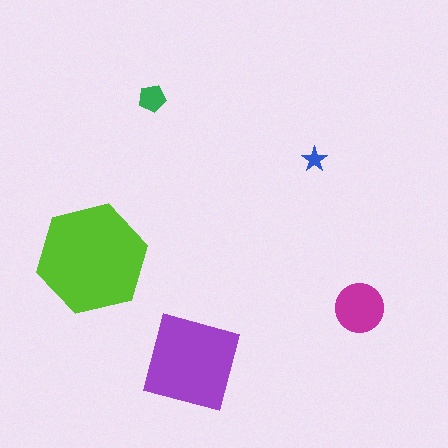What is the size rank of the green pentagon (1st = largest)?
4th.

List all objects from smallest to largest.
The blue star, the green pentagon, the magenta circle, the purple square, the lime hexagon.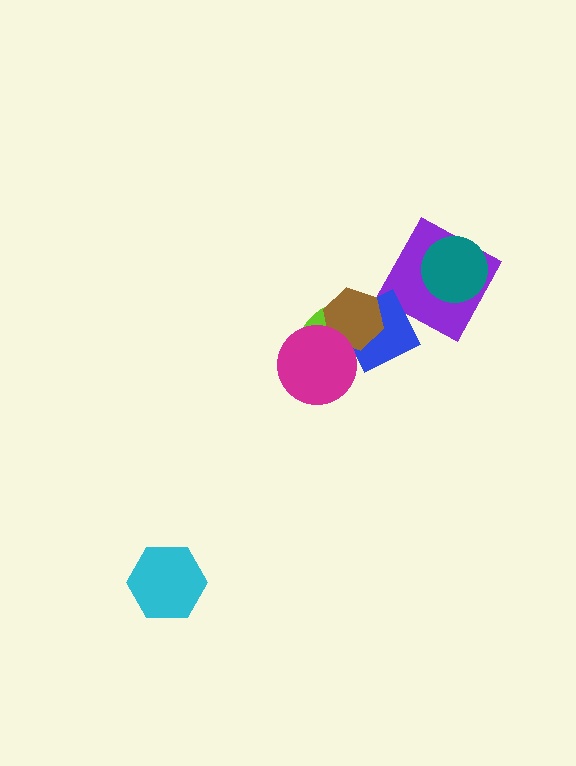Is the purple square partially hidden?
Yes, it is partially covered by another shape.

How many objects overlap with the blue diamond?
4 objects overlap with the blue diamond.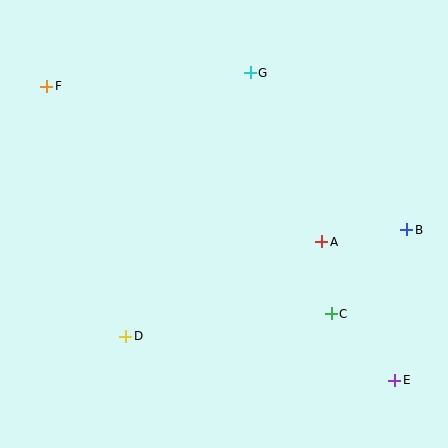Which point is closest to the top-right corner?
Point G is closest to the top-right corner.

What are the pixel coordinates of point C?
Point C is at (331, 314).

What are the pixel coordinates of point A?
Point A is at (322, 242).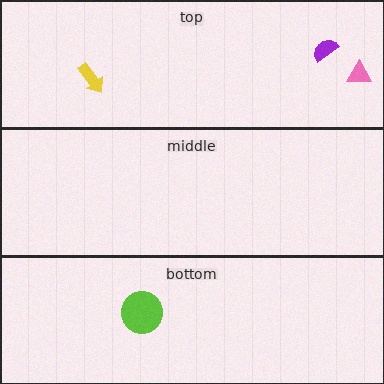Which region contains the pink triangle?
The top region.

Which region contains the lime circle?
The bottom region.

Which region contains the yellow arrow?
The top region.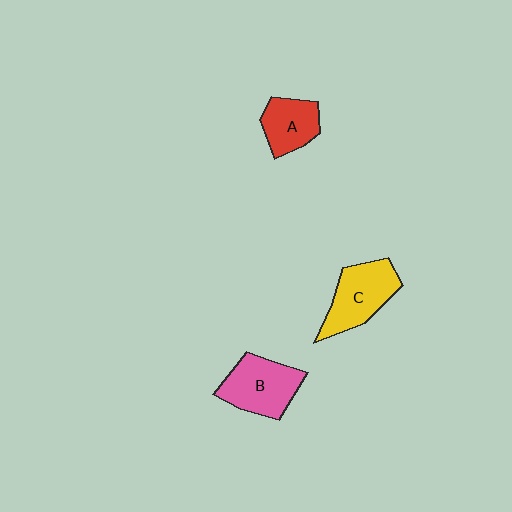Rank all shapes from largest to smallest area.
From largest to smallest: B (pink), C (yellow), A (red).